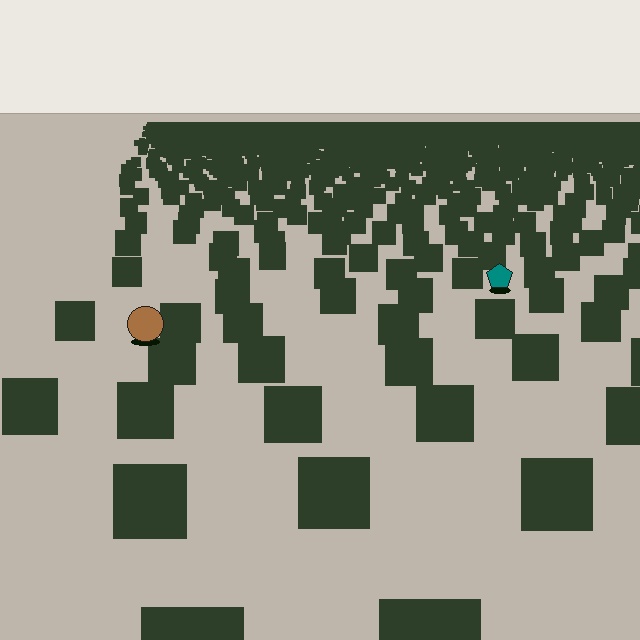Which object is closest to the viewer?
The brown circle is closest. The texture marks near it are larger and more spread out.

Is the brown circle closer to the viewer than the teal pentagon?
Yes. The brown circle is closer — you can tell from the texture gradient: the ground texture is coarser near it.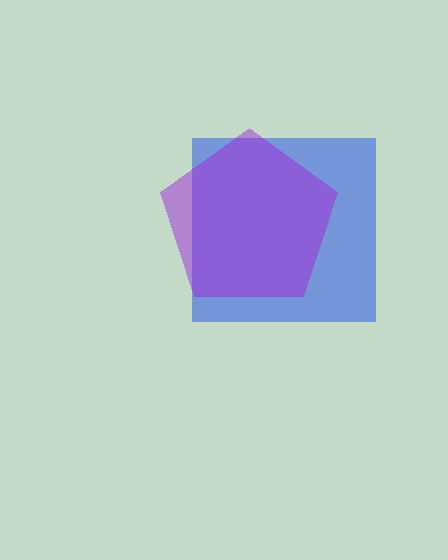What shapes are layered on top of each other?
The layered shapes are: a blue square, a purple pentagon.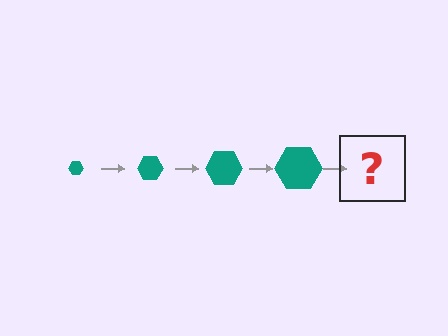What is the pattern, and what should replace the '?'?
The pattern is that the hexagon gets progressively larger each step. The '?' should be a teal hexagon, larger than the previous one.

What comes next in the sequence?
The next element should be a teal hexagon, larger than the previous one.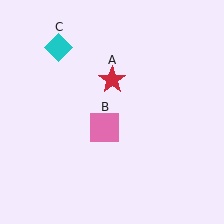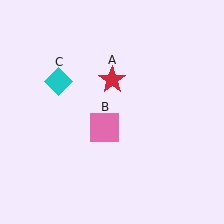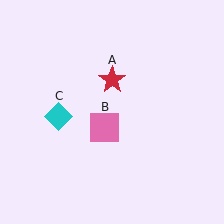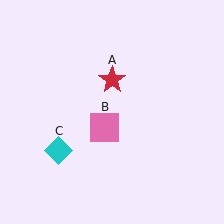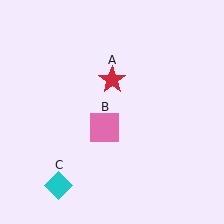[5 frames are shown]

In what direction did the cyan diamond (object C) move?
The cyan diamond (object C) moved down.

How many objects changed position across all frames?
1 object changed position: cyan diamond (object C).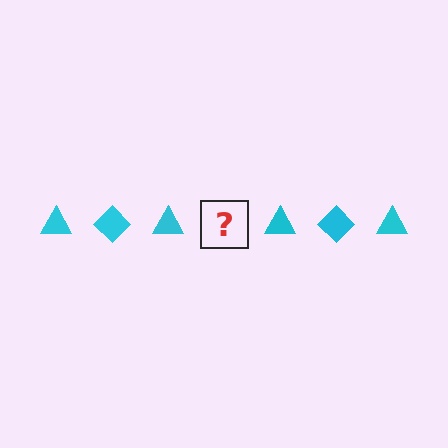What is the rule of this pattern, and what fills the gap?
The rule is that the pattern cycles through triangle, diamond shapes in cyan. The gap should be filled with a cyan diamond.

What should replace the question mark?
The question mark should be replaced with a cyan diamond.